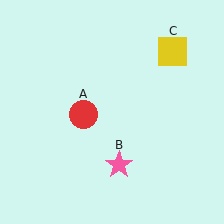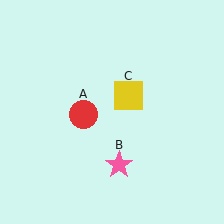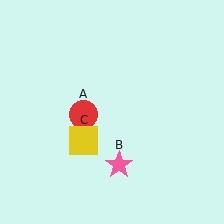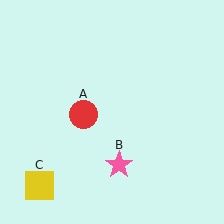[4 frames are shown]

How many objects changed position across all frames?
1 object changed position: yellow square (object C).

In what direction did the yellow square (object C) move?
The yellow square (object C) moved down and to the left.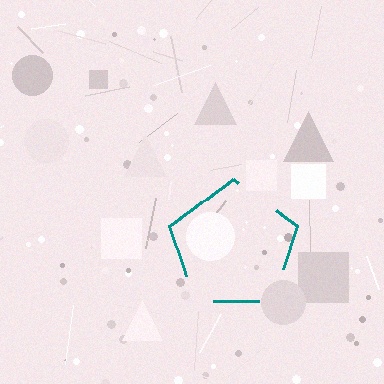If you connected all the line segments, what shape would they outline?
They would outline a pentagon.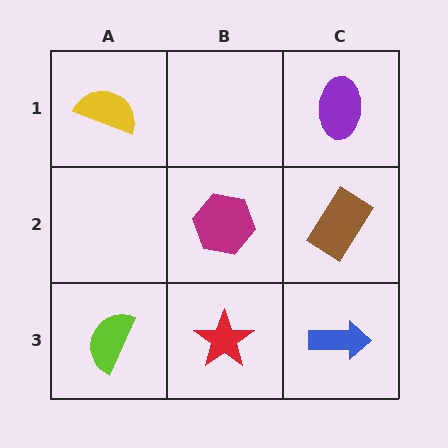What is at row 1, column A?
A yellow semicircle.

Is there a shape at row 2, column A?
No, that cell is empty.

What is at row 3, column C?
A blue arrow.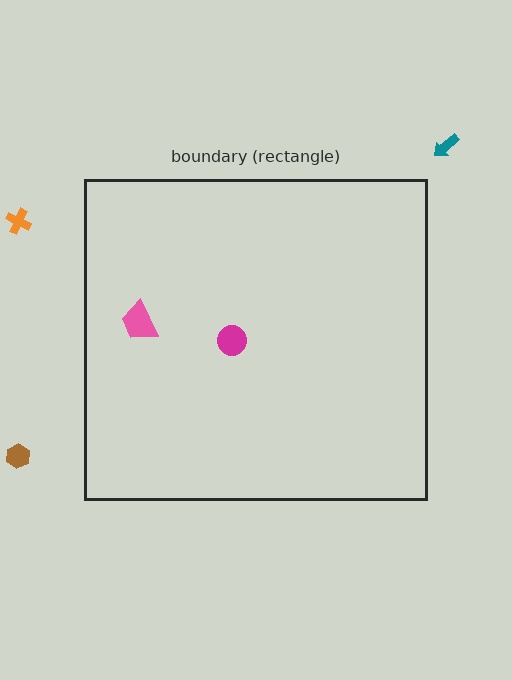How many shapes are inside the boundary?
2 inside, 3 outside.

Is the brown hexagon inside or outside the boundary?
Outside.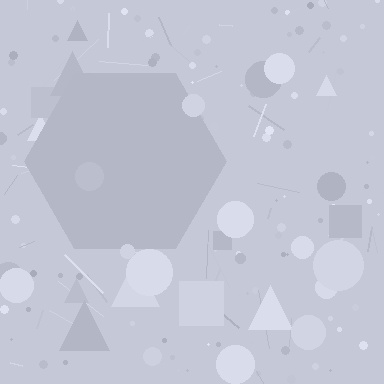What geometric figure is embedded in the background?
A hexagon is embedded in the background.